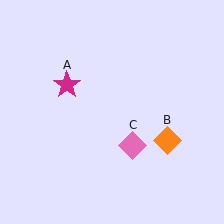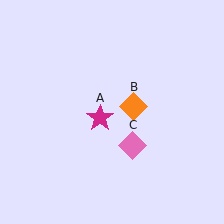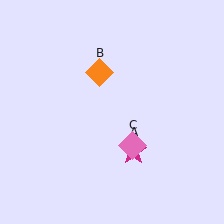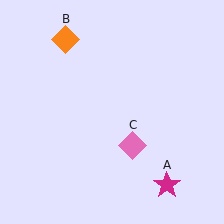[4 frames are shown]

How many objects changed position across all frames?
2 objects changed position: magenta star (object A), orange diamond (object B).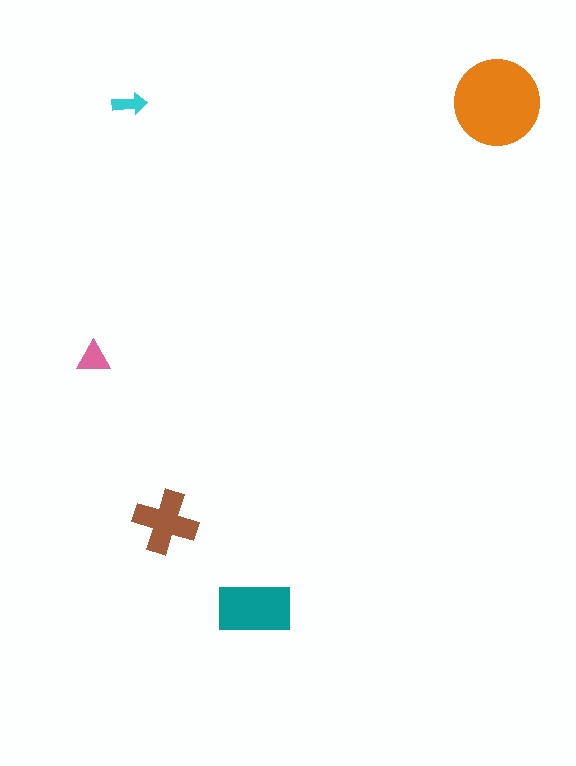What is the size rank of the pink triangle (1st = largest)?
4th.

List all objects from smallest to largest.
The cyan arrow, the pink triangle, the brown cross, the teal rectangle, the orange circle.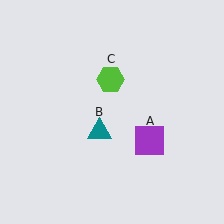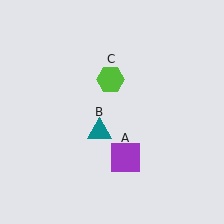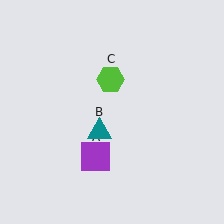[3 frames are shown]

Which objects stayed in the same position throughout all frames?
Teal triangle (object B) and lime hexagon (object C) remained stationary.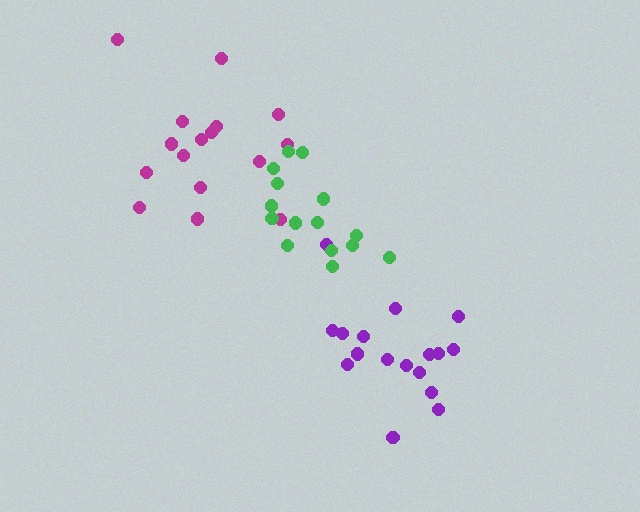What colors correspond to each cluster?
The clusters are colored: purple, magenta, green.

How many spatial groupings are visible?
There are 3 spatial groupings.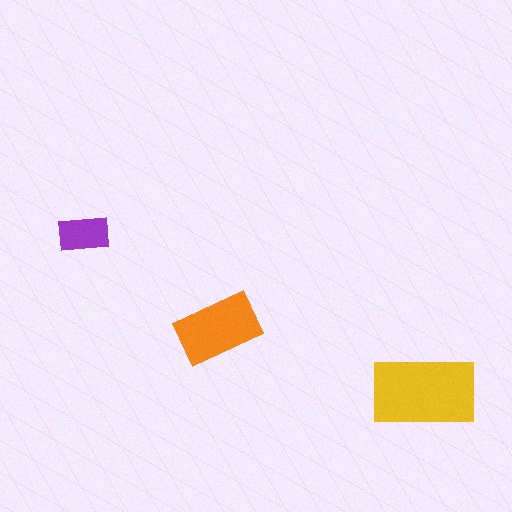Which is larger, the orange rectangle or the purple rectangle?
The orange one.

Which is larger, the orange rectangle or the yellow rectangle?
The yellow one.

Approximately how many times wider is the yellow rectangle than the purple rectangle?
About 2 times wider.